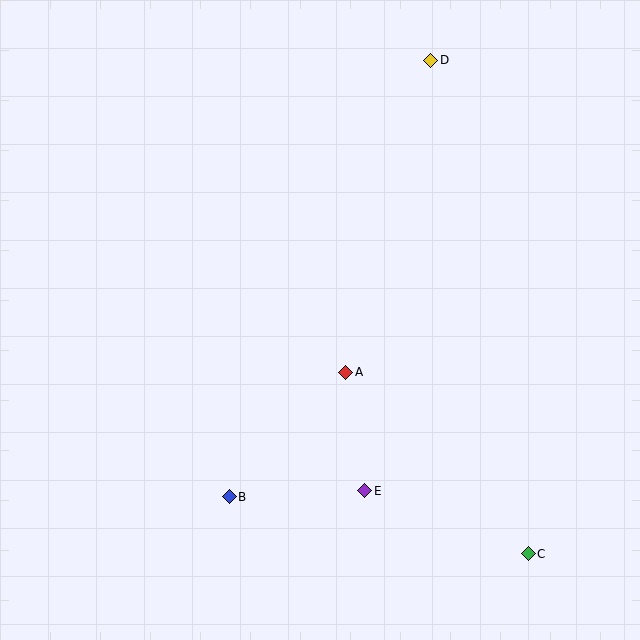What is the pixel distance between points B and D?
The distance between B and D is 481 pixels.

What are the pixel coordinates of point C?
Point C is at (528, 554).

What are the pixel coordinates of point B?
Point B is at (229, 497).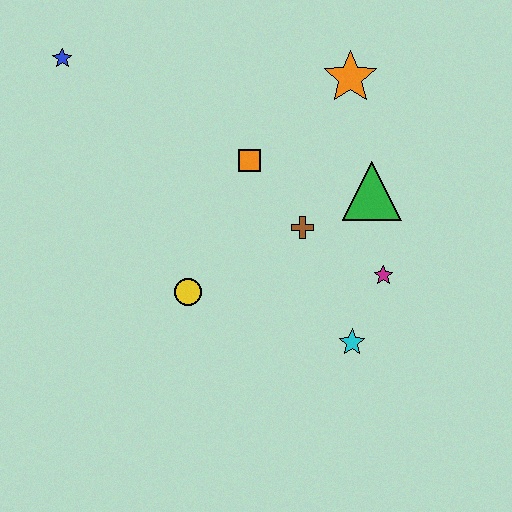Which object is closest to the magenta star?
The cyan star is closest to the magenta star.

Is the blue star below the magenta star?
No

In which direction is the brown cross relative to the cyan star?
The brown cross is above the cyan star.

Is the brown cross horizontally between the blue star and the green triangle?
Yes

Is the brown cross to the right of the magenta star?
No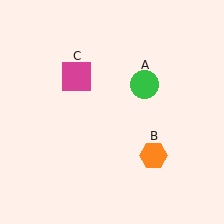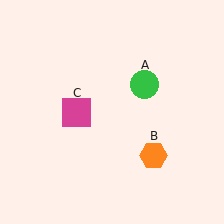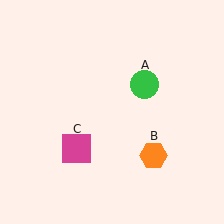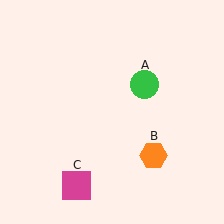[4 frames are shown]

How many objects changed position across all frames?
1 object changed position: magenta square (object C).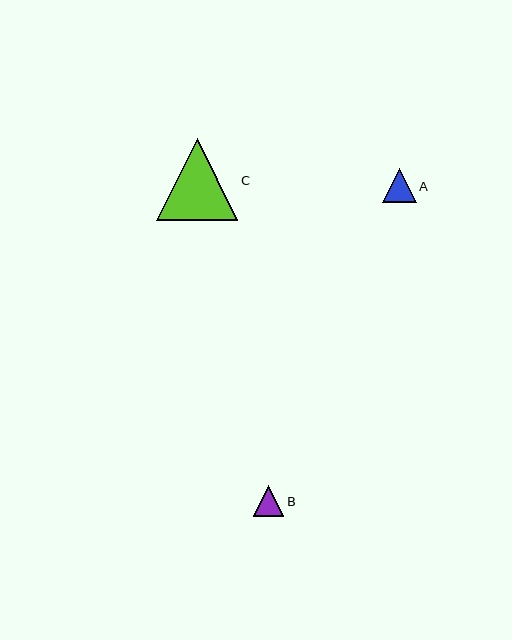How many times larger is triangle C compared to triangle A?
Triangle C is approximately 2.4 times the size of triangle A.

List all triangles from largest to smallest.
From largest to smallest: C, A, B.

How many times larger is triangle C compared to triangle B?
Triangle C is approximately 2.7 times the size of triangle B.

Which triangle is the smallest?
Triangle B is the smallest with a size of approximately 30 pixels.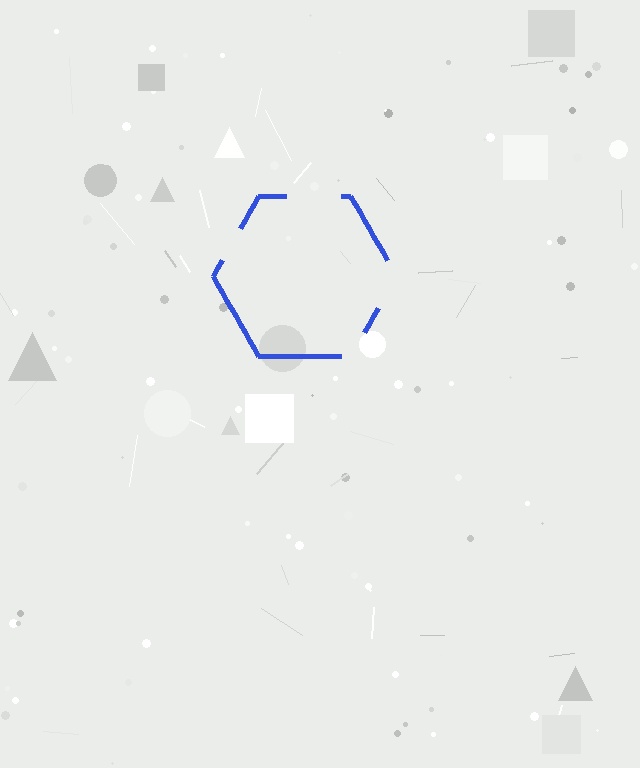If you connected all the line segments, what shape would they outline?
They would outline a hexagon.